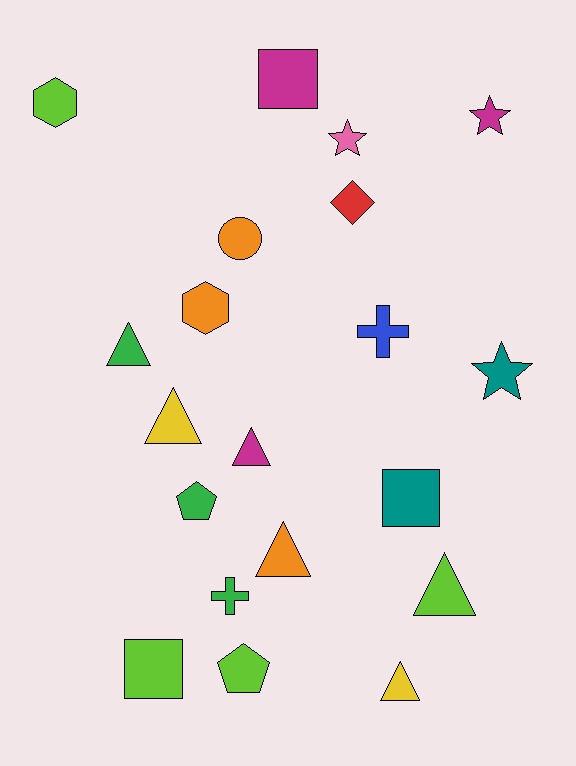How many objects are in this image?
There are 20 objects.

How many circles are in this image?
There is 1 circle.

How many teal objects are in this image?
There are 2 teal objects.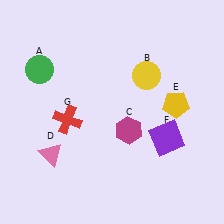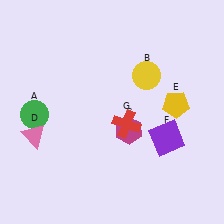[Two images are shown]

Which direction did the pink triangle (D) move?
The pink triangle (D) moved up.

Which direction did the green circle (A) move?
The green circle (A) moved down.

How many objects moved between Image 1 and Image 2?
3 objects moved between the two images.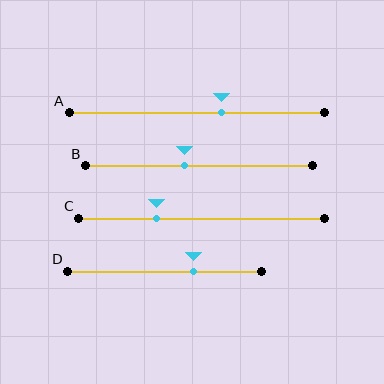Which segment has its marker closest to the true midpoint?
Segment B has its marker closest to the true midpoint.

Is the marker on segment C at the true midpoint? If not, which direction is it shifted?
No, the marker on segment C is shifted to the left by about 18% of the segment length.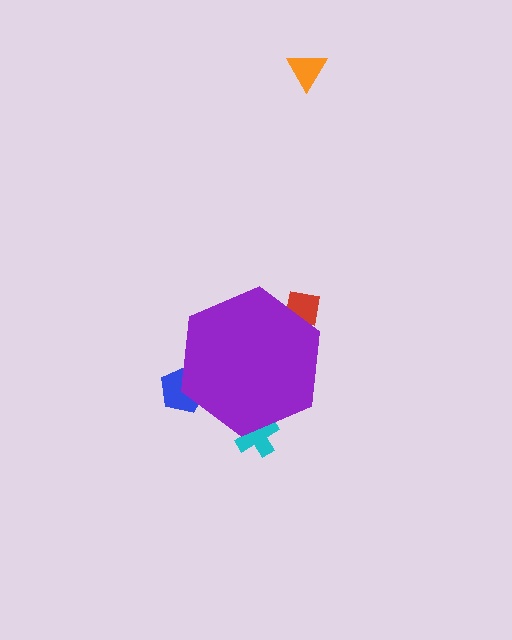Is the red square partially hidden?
Yes, the red square is partially hidden behind the purple hexagon.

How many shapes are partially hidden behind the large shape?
3 shapes are partially hidden.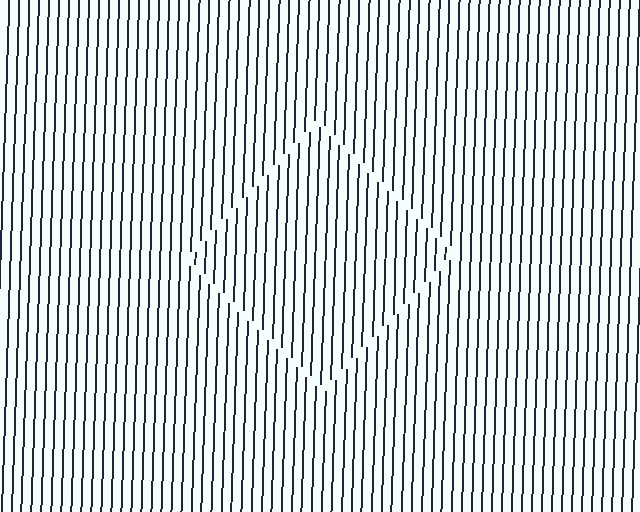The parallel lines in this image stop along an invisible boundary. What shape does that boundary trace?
An illusory square. The interior of the shape contains the same grating, shifted by half a period — the contour is defined by the phase discontinuity where line-ends from the inner and outer gratings abut.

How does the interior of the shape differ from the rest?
The interior of the shape contains the same grating, shifted by half a period — the contour is defined by the phase discontinuity where line-ends from the inner and outer gratings abut.